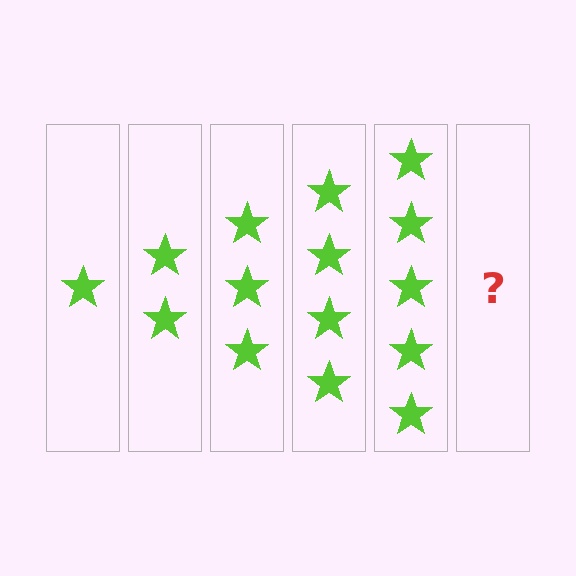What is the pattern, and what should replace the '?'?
The pattern is that each step adds one more star. The '?' should be 6 stars.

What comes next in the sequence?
The next element should be 6 stars.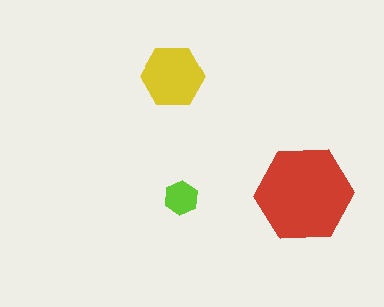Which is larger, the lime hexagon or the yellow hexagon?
The yellow one.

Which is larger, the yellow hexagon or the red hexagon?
The red one.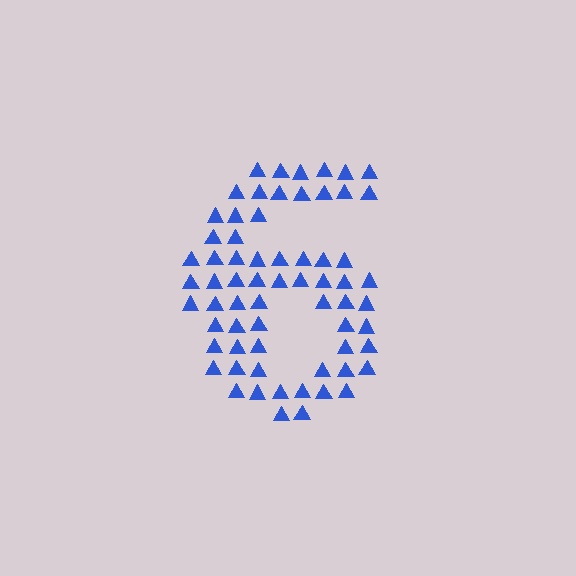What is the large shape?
The large shape is the digit 6.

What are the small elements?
The small elements are triangles.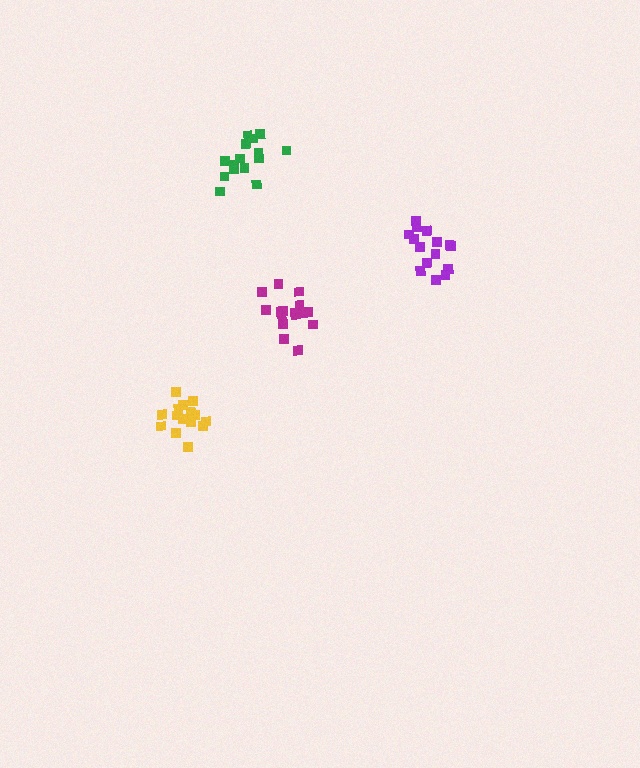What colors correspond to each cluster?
The clusters are colored: green, purple, yellow, magenta.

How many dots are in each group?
Group 1: 15 dots, Group 2: 15 dots, Group 3: 15 dots, Group 4: 16 dots (61 total).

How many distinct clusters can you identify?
There are 4 distinct clusters.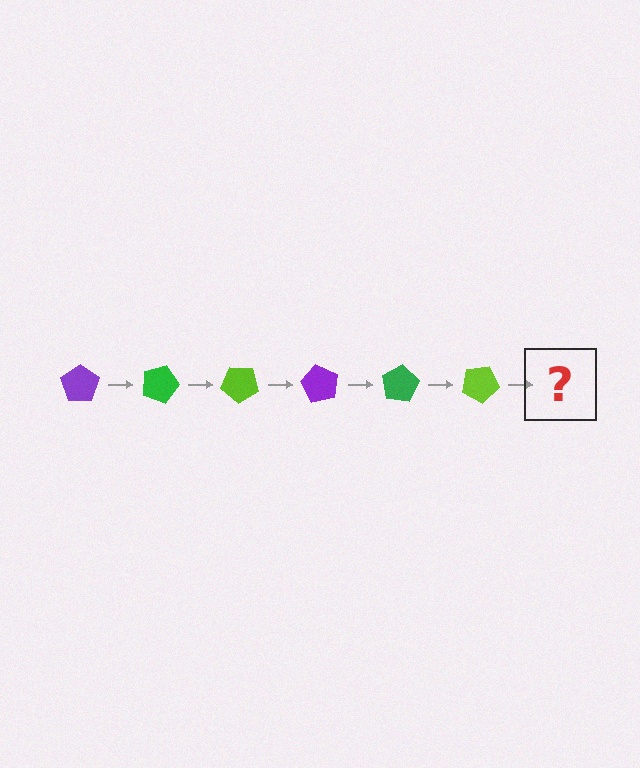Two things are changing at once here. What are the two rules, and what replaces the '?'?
The two rules are that it rotates 20 degrees each step and the color cycles through purple, green, and lime. The '?' should be a purple pentagon, rotated 120 degrees from the start.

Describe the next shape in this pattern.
It should be a purple pentagon, rotated 120 degrees from the start.